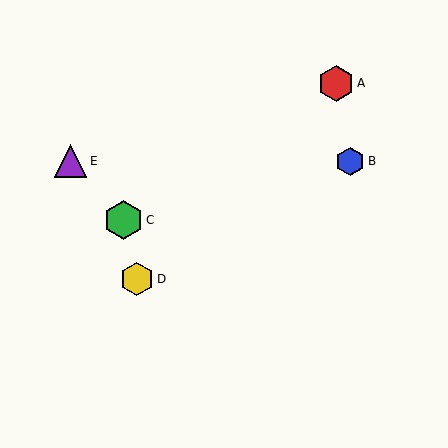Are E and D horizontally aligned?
No, E is at y≈161 and D is at y≈279.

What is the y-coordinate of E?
Object E is at y≈161.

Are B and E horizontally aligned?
Yes, both are at y≈161.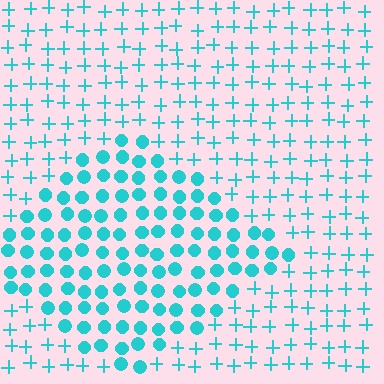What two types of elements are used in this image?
The image uses circles inside the diamond region and plus signs outside it.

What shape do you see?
I see a diamond.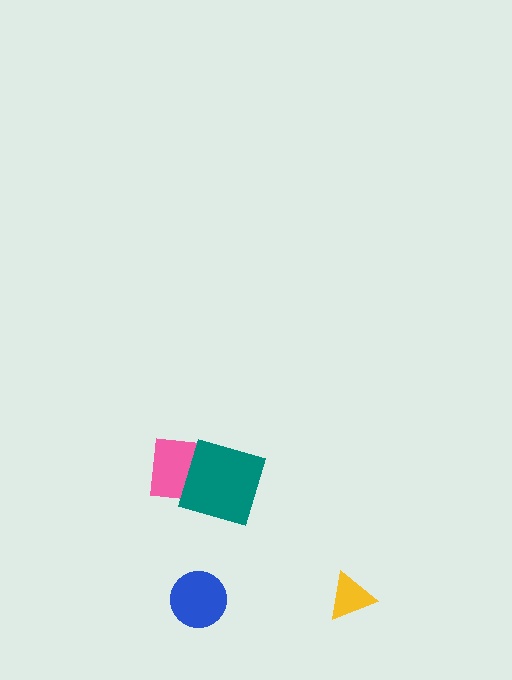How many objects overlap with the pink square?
1 object overlaps with the pink square.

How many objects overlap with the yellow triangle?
0 objects overlap with the yellow triangle.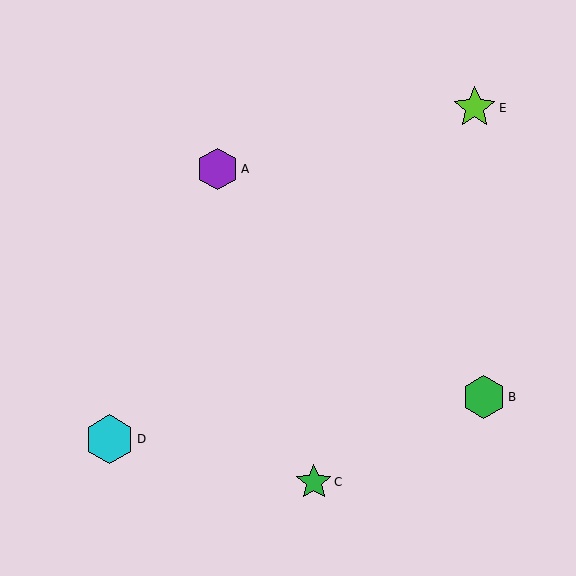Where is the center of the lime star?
The center of the lime star is at (475, 108).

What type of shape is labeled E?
Shape E is a lime star.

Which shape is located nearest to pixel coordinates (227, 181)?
The purple hexagon (labeled A) at (217, 169) is nearest to that location.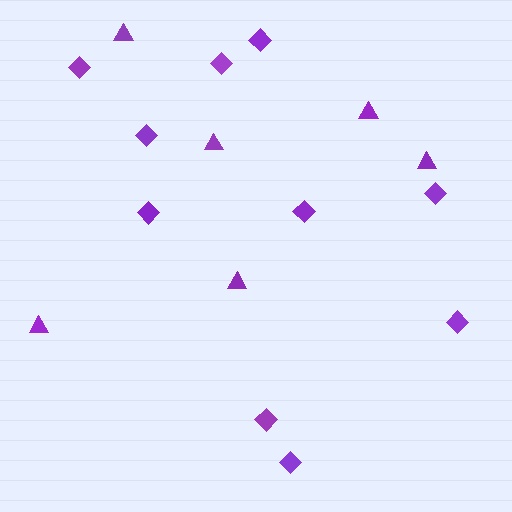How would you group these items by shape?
There are 2 groups: one group of diamonds (10) and one group of triangles (6).